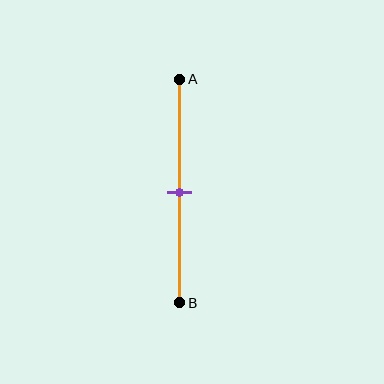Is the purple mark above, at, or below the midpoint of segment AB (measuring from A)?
The purple mark is approximately at the midpoint of segment AB.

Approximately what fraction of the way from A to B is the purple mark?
The purple mark is approximately 50% of the way from A to B.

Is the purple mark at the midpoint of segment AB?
Yes, the mark is approximately at the midpoint.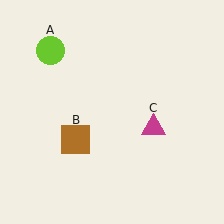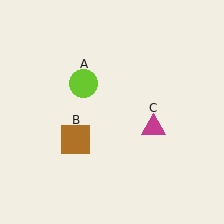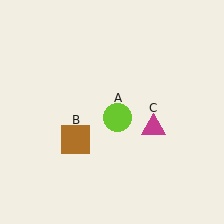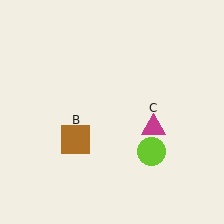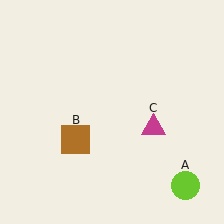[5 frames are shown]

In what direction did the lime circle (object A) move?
The lime circle (object A) moved down and to the right.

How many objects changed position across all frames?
1 object changed position: lime circle (object A).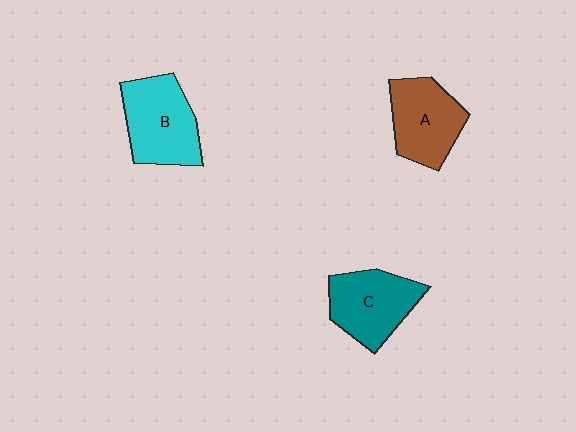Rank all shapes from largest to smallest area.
From largest to smallest: B (cyan), C (teal), A (brown).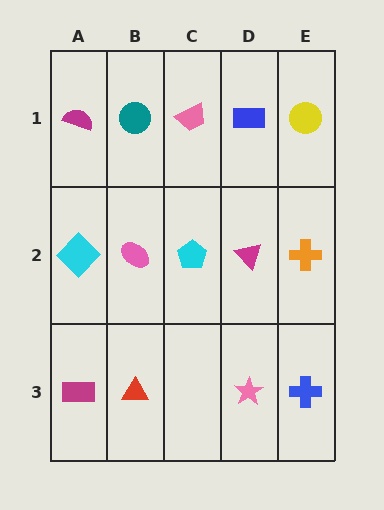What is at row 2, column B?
A pink ellipse.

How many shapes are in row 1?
5 shapes.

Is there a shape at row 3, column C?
No, that cell is empty.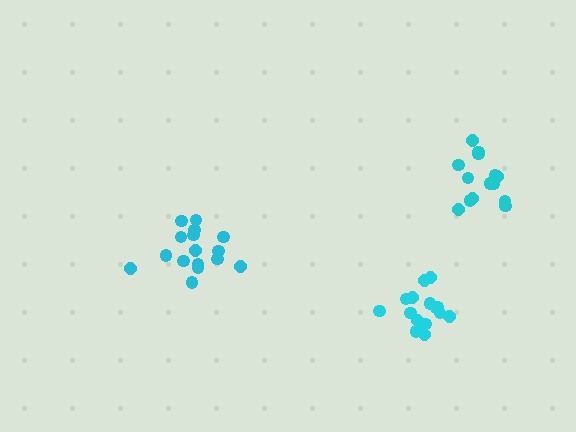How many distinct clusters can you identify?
There are 3 distinct clusters.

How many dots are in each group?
Group 1: 15 dots, Group 2: 16 dots, Group 3: 15 dots (46 total).